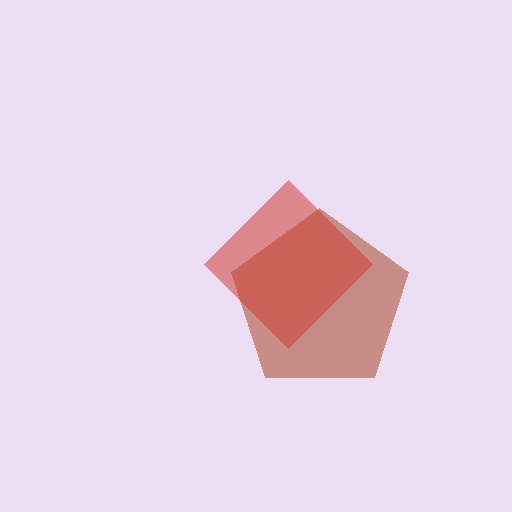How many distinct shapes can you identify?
There are 2 distinct shapes: a brown pentagon, a red diamond.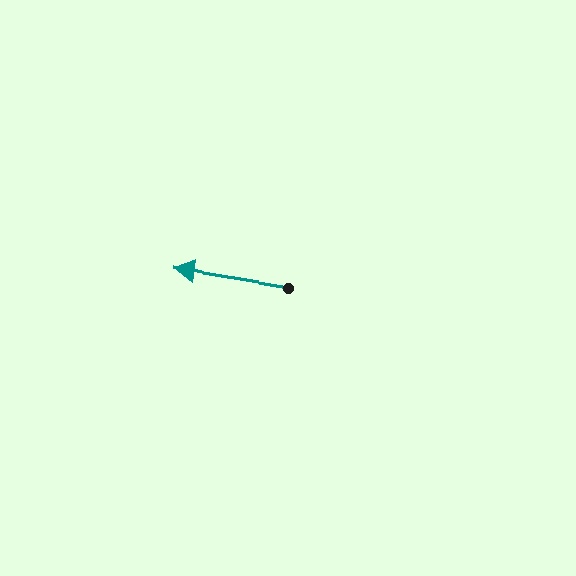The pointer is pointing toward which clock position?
Roughly 9 o'clock.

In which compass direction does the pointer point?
West.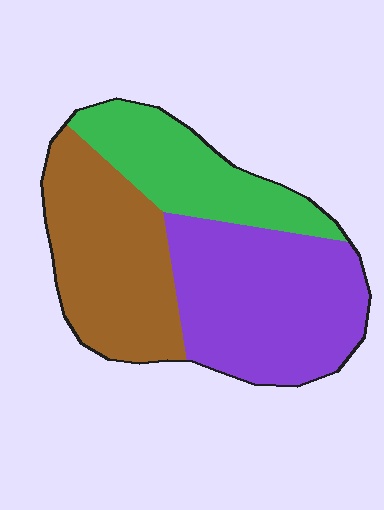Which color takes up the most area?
Purple, at roughly 40%.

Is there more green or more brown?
Brown.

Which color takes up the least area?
Green, at roughly 25%.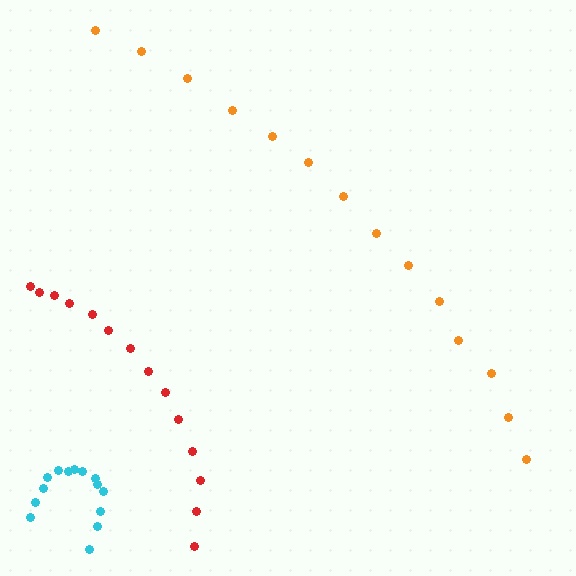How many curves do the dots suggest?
There are 3 distinct paths.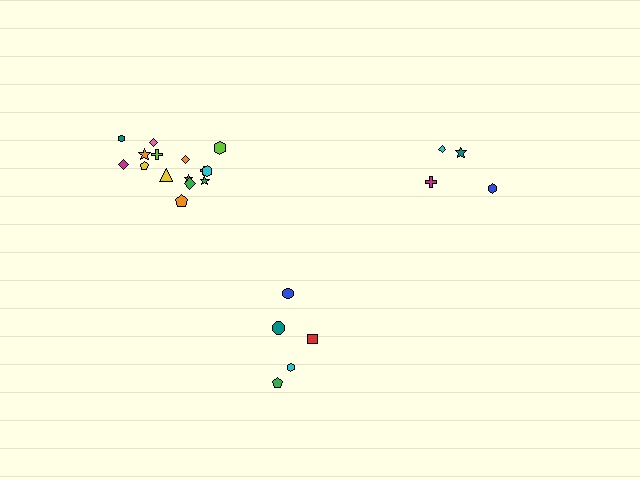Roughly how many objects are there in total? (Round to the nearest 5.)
Roughly 25 objects in total.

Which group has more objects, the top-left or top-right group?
The top-left group.